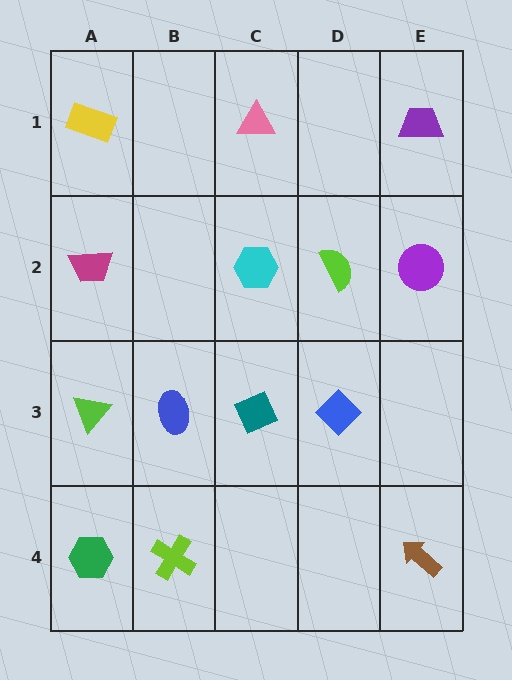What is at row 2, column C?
A cyan hexagon.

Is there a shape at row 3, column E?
No, that cell is empty.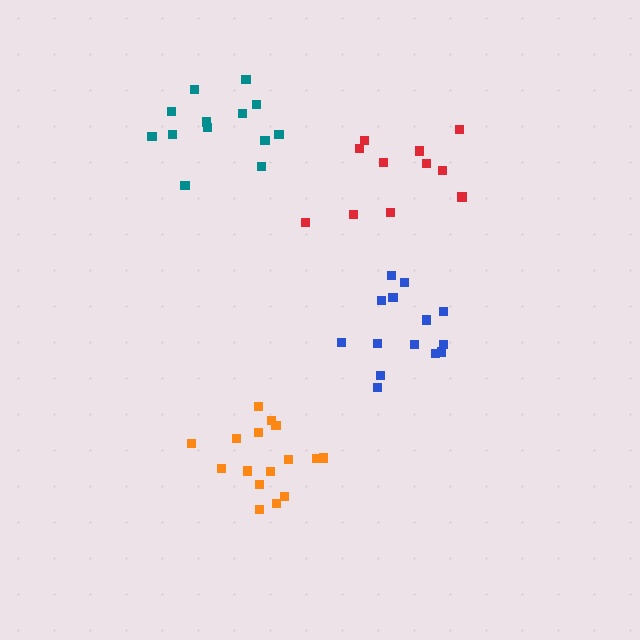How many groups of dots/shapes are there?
There are 4 groups.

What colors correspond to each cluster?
The clusters are colored: blue, orange, teal, red.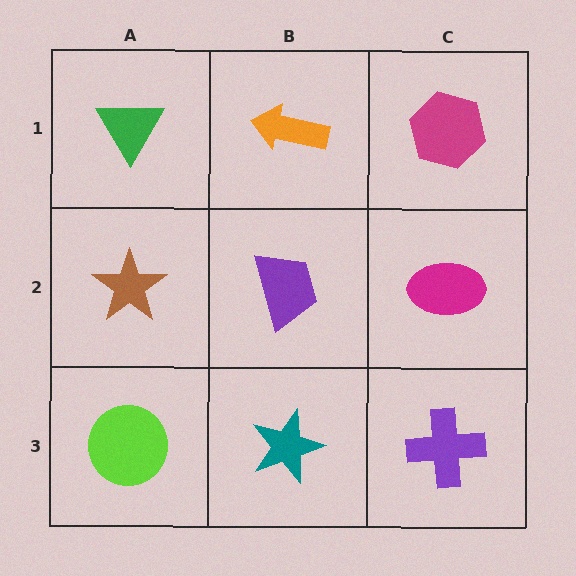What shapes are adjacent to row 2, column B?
An orange arrow (row 1, column B), a teal star (row 3, column B), a brown star (row 2, column A), a magenta ellipse (row 2, column C).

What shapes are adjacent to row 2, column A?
A green triangle (row 1, column A), a lime circle (row 3, column A), a purple trapezoid (row 2, column B).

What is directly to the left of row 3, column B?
A lime circle.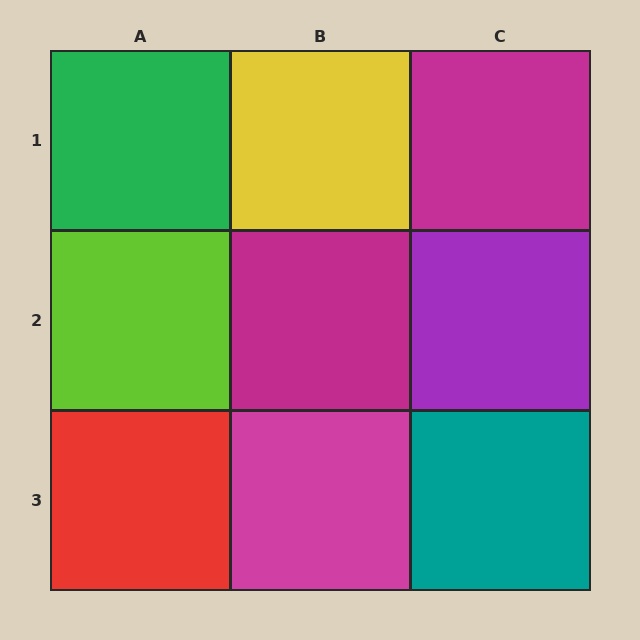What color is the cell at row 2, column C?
Purple.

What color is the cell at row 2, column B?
Magenta.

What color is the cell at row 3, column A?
Red.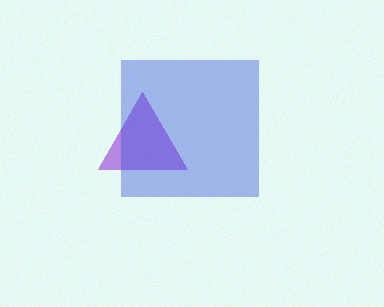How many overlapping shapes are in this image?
There are 2 overlapping shapes in the image.